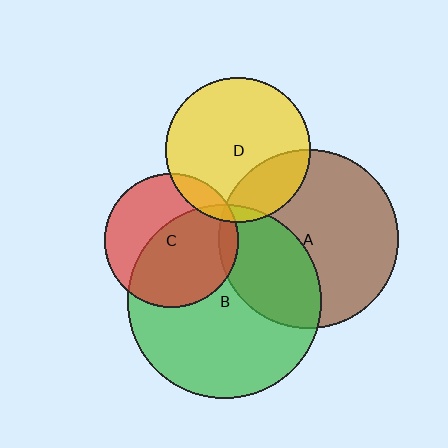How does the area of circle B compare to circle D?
Approximately 1.8 times.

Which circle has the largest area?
Circle B (green).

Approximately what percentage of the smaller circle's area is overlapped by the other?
Approximately 5%.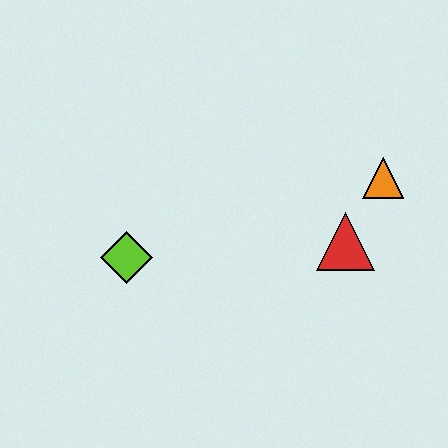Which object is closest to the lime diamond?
The red triangle is closest to the lime diamond.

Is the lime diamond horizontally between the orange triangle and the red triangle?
No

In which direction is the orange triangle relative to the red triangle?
The orange triangle is above the red triangle.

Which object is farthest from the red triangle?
The lime diamond is farthest from the red triangle.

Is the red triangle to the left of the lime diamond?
No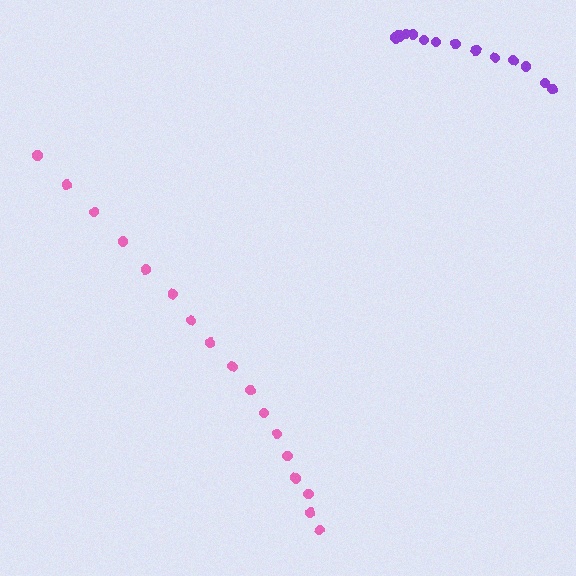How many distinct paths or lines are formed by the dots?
There are 2 distinct paths.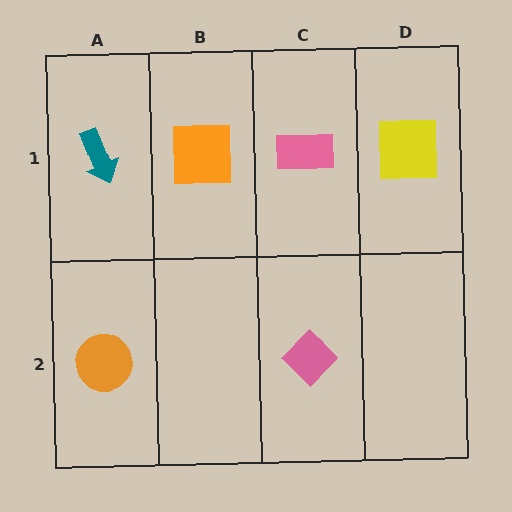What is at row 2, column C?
A pink diamond.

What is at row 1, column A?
A teal arrow.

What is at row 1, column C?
A pink rectangle.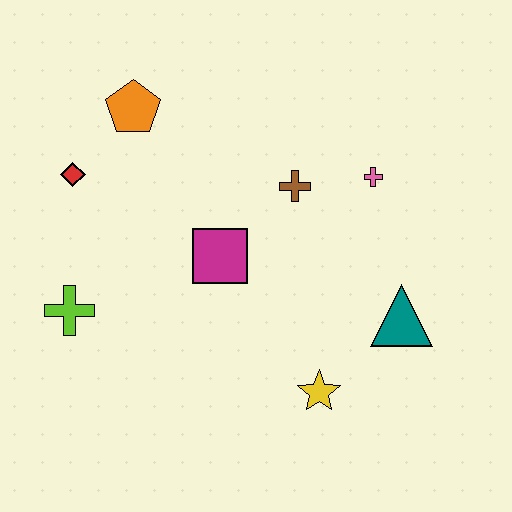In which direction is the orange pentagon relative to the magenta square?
The orange pentagon is above the magenta square.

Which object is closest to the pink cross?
The brown cross is closest to the pink cross.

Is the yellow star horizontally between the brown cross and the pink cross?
Yes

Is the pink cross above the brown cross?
Yes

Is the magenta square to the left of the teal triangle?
Yes